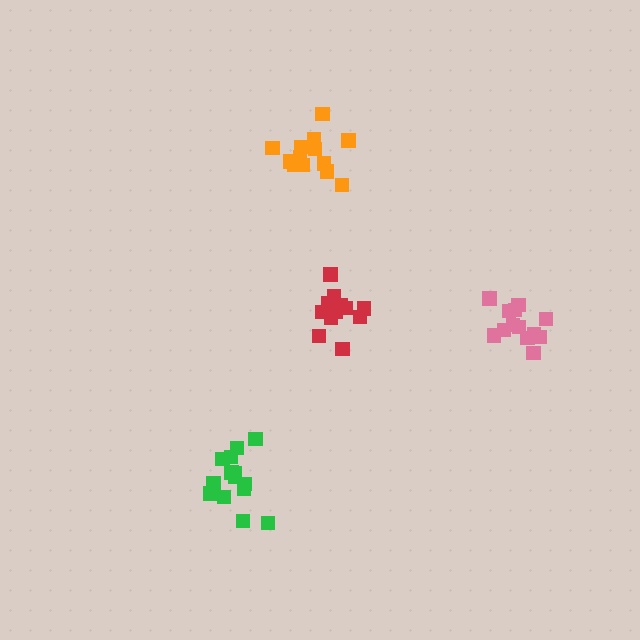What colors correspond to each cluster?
The clusters are colored: green, red, orange, pink.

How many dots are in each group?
Group 1: 14 dots, Group 2: 13 dots, Group 3: 13 dots, Group 4: 13 dots (53 total).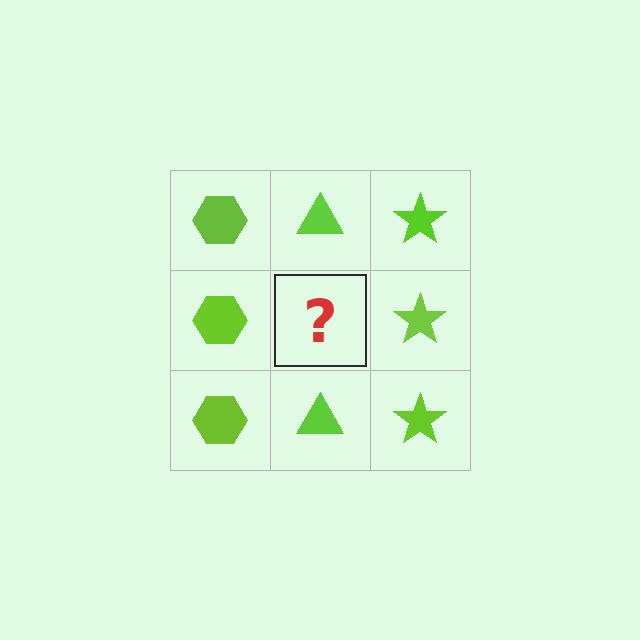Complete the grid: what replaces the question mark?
The question mark should be replaced with a lime triangle.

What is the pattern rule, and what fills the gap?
The rule is that each column has a consistent shape. The gap should be filled with a lime triangle.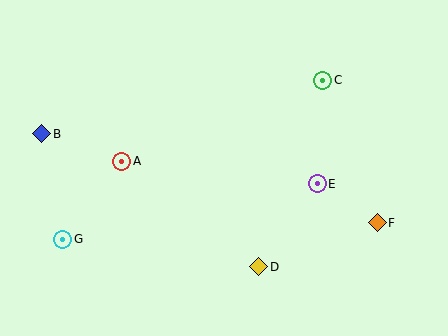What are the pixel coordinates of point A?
Point A is at (122, 161).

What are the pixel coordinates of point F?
Point F is at (377, 223).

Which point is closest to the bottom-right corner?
Point F is closest to the bottom-right corner.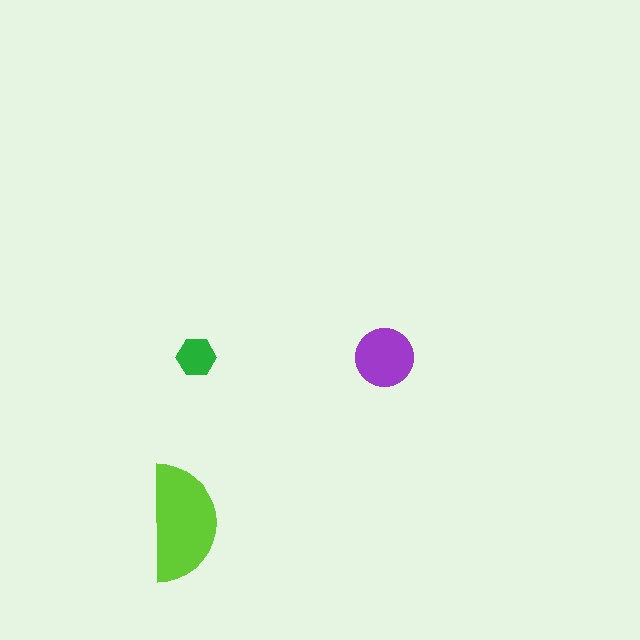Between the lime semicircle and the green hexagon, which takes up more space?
The lime semicircle.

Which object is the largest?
The lime semicircle.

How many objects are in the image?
There are 3 objects in the image.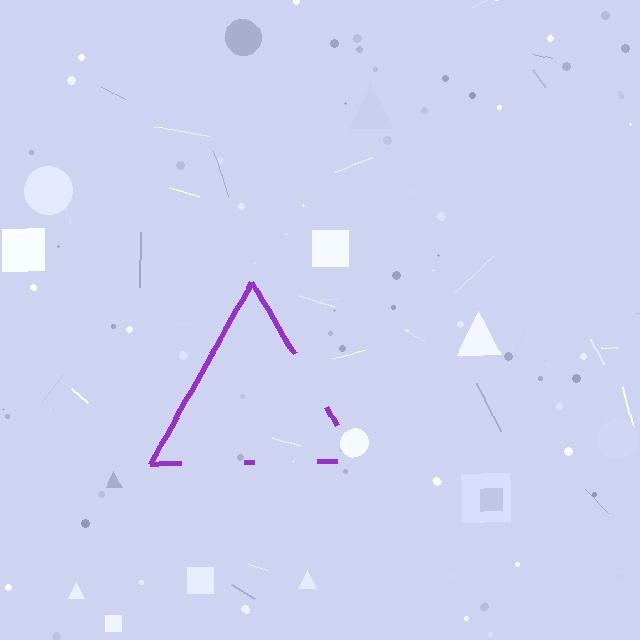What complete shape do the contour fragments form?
The contour fragments form a triangle.